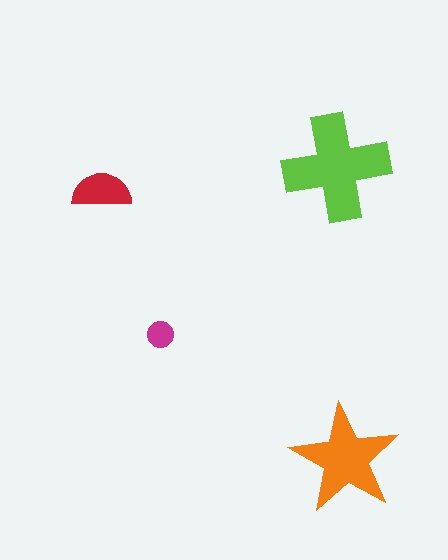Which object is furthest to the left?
The red semicircle is leftmost.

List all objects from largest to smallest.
The lime cross, the orange star, the red semicircle, the magenta circle.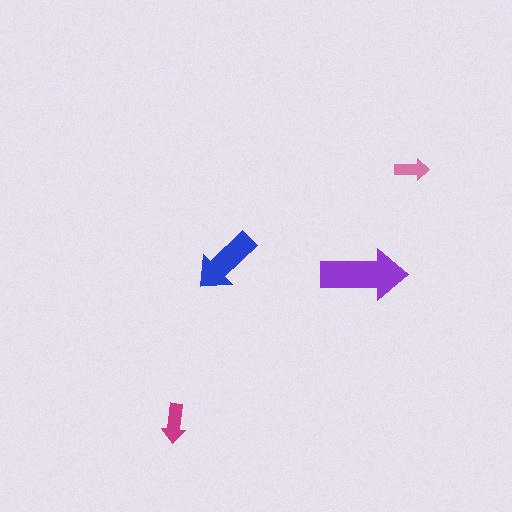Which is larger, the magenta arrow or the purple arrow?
The purple one.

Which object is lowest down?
The magenta arrow is bottommost.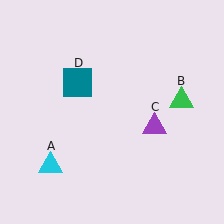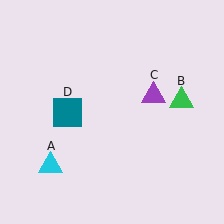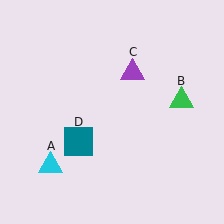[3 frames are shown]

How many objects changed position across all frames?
2 objects changed position: purple triangle (object C), teal square (object D).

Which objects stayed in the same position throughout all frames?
Cyan triangle (object A) and green triangle (object B) remained stationary.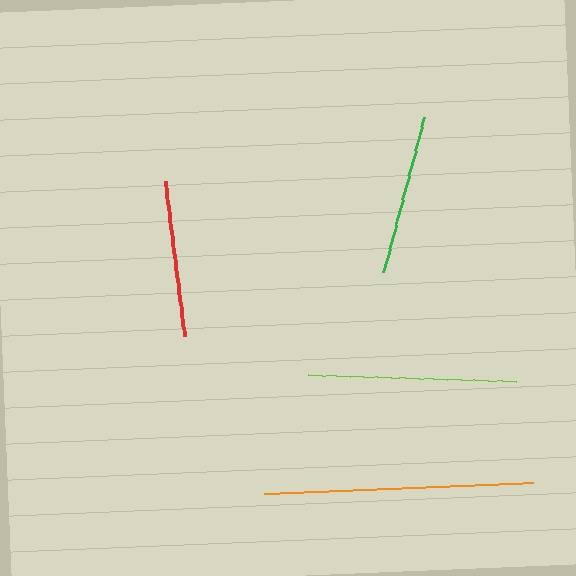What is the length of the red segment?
The red segment is approximately 156 pixels long.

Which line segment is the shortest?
The red line is the shortest at approximately 156 pixels.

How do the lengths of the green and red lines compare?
The green and red lines are approximately the same length.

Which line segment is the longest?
The orange line is the longest at approximately 269 pixels.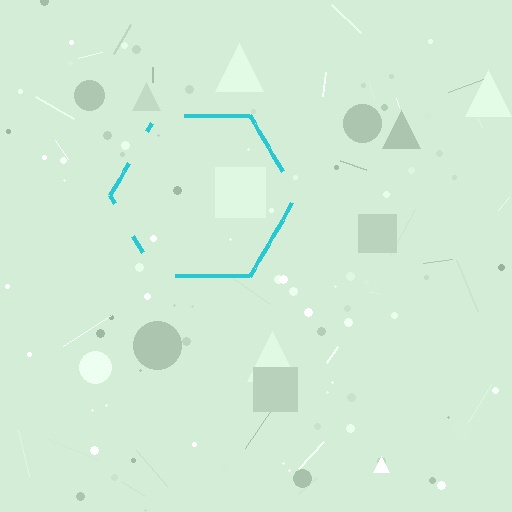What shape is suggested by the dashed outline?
The dashed outline suggests a hexagon.